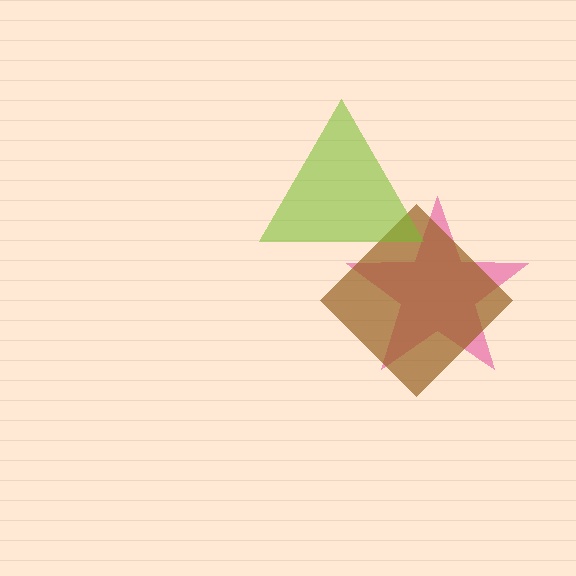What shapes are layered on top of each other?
The layered shapes are: a pink star, a brown diamond, a lime triangle.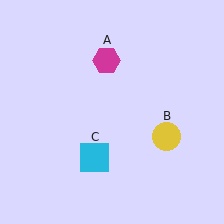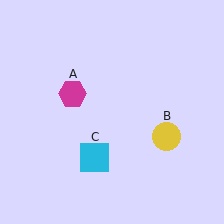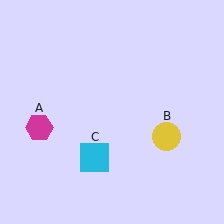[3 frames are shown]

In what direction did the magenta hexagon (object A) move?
The magenta hexagon (object A) moved down and to the left.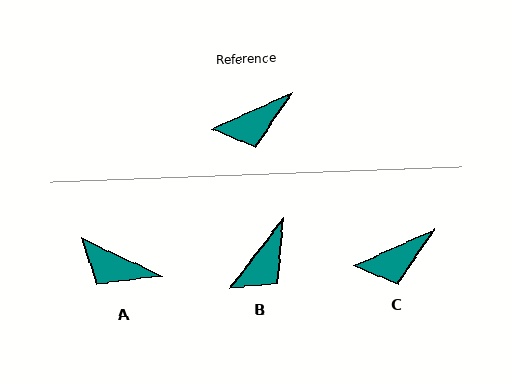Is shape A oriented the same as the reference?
No, it is off by about 49 degrees.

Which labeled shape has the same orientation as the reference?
C.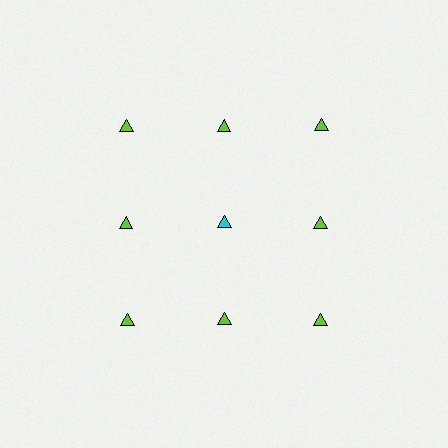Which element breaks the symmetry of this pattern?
The cyan triangle in the second row, second from left column breaks the symmetry. All other shapes are lime triangles.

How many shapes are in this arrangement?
There are 9 shapes arranged in a grid pattern.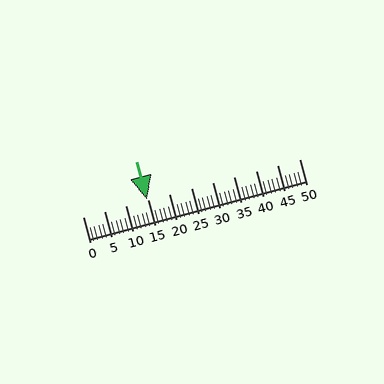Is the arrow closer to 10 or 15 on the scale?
The arrow is closer to 15.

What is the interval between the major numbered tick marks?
The major tick marks are spaced 5 units apart.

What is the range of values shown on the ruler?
The ruler shows values from 0 to 50.